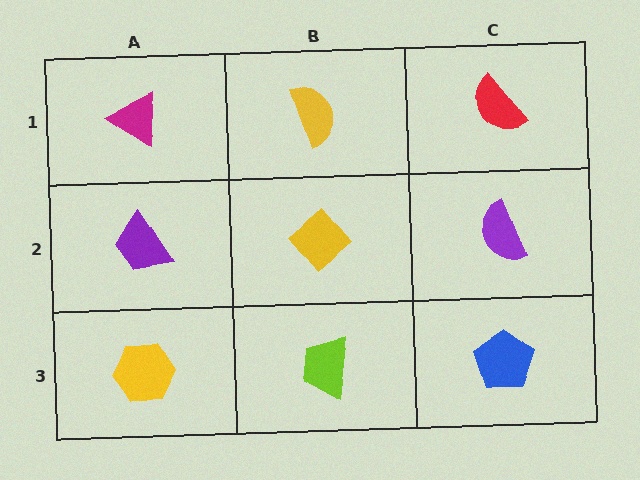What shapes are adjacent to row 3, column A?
A purple trapezoid (row 2, column A), a lime trapezoid (row 3, column B).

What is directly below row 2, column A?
A yellow hexagon.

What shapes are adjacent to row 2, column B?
A yellow semicircle (row 1, column B), a lime trapezoid (row 3, column B), a purple trapezoid (row 2, column A), a purple semicircle (row 2, column C).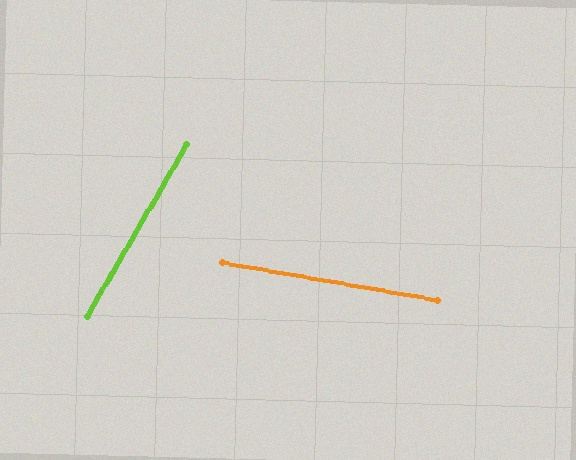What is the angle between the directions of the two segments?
Approximately 70 degrees.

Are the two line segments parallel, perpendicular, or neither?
Neither parallel nor perpendicular — they differ by about 70°.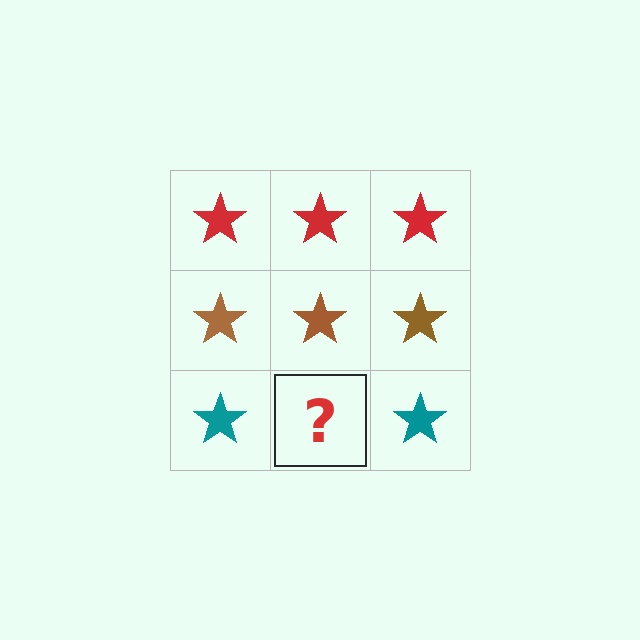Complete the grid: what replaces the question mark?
The question mark should be replaced with a teal star.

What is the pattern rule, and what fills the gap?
The rule is that each row has a consistent color. The gap should be filled with a teal star.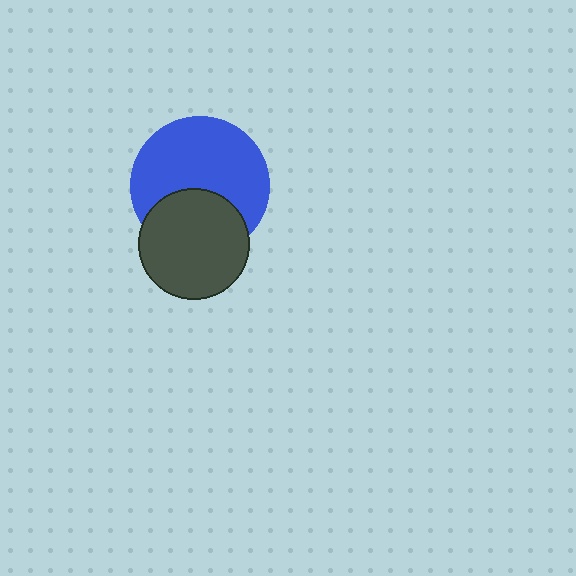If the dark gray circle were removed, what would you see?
You would see the complete blue circle.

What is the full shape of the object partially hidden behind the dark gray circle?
The partially hidden object is a blue circle.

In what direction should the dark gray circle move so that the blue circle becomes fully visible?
The dark gray circle should move down. That is the shortest direction to clear the overlap and leave the blue circle fully visible.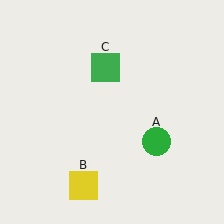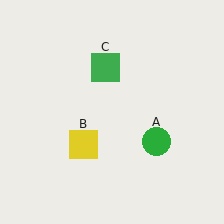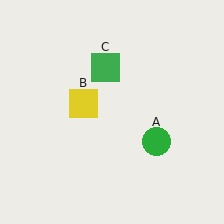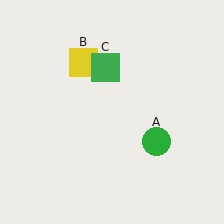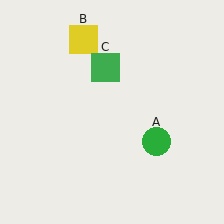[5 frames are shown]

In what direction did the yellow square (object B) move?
The yellow square (object B) moved up.